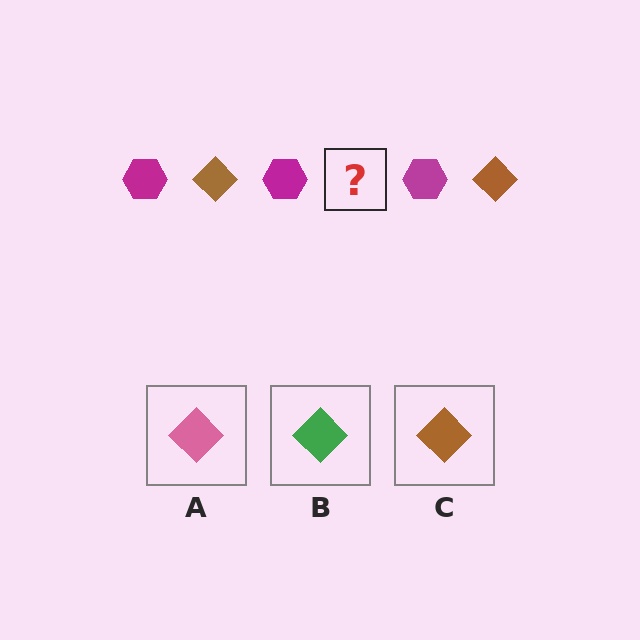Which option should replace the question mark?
Option C.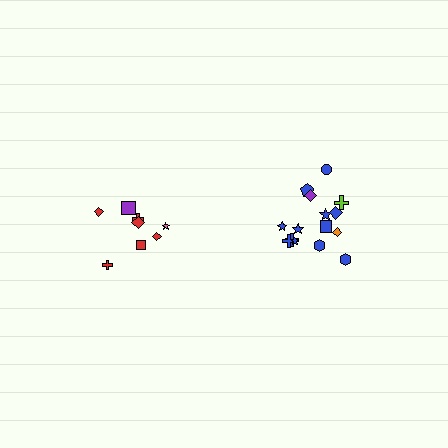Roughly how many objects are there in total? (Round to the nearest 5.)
Roughly 25 objects in total.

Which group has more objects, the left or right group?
The right group.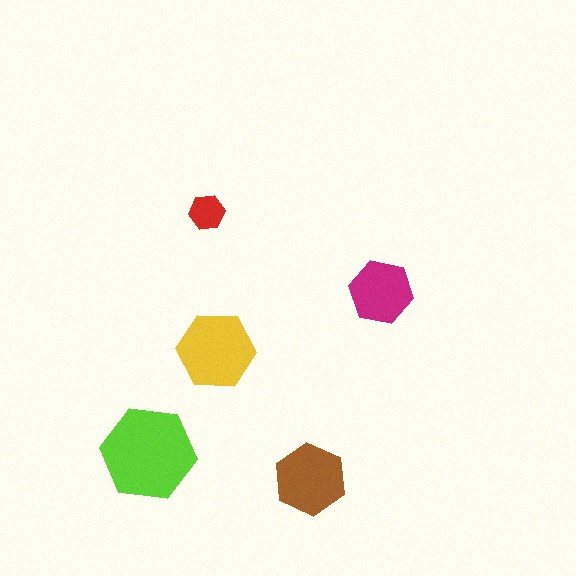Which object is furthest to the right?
The magenta hexagon is rightmost.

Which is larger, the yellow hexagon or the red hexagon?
The yellow one.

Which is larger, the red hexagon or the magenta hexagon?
The magenta one.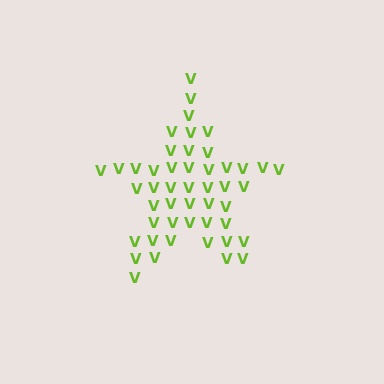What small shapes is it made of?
It is made of small letter V's.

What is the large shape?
The large shape is a star.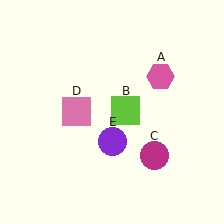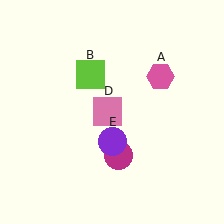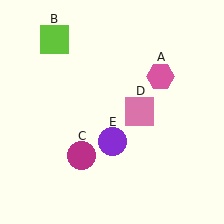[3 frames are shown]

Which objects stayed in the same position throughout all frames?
Pink hexagon (object A) and purple circle (object E) remained stationary.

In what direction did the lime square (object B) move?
The lime square (object B) moved up and to the left.